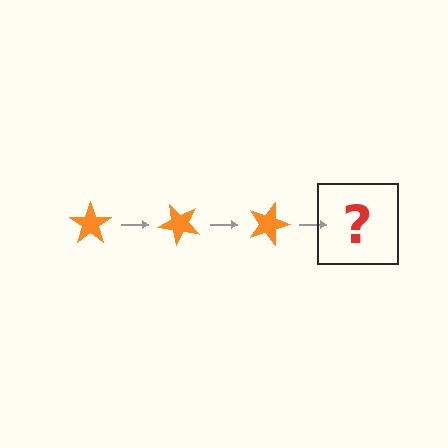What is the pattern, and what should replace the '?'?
The pattern is that the star rotates 45 degrees each step. The '?' should be an orange star rotated 135 degrees.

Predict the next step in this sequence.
The next step is an orange star rotated 135 degrees.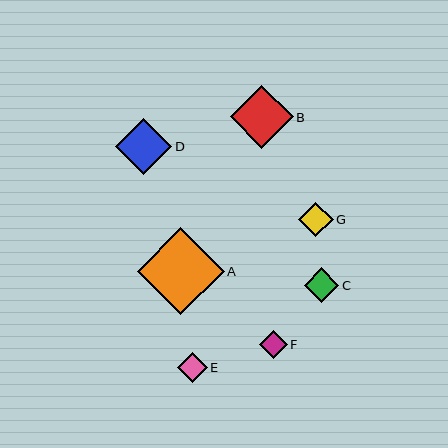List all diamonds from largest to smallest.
From largest to smallest: A, B, D, G, C, E, F.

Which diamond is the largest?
Diamond A is the largest with a size of approximately 87 pixels.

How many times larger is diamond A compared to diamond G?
Diamond A is approximately 2.5 times the size of diamond G.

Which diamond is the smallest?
Diamond F is the smallest with a size of approximately 27 pixels.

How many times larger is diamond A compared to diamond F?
Diamond A is approximately 3.2 times the size of diamond F.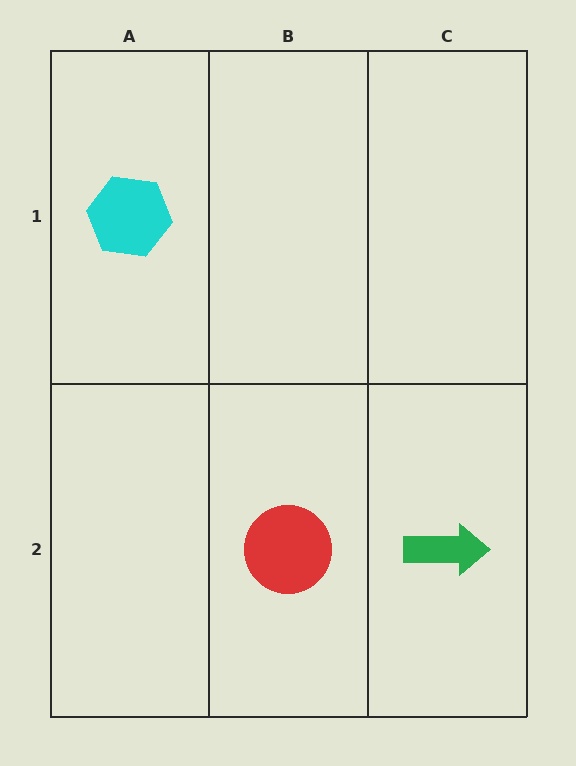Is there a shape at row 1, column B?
No, that cell is empty.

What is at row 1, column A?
A cyan hexagon.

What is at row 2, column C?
A green arrow.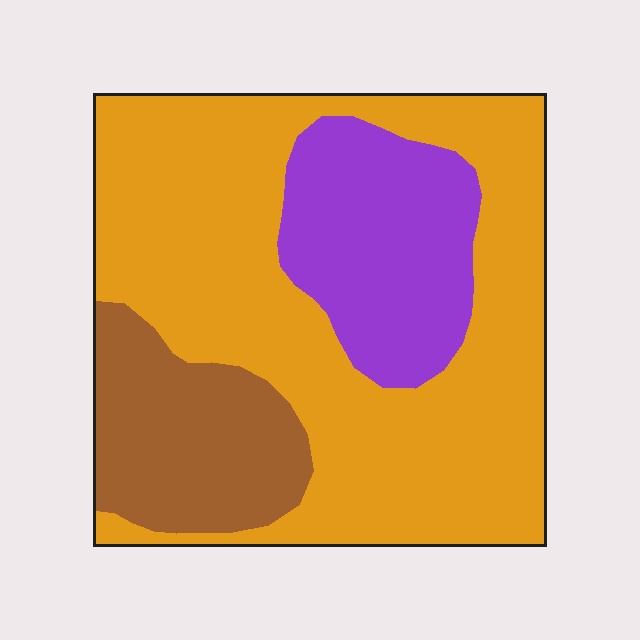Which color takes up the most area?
Orange, at roughly 60%.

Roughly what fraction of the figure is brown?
Brown covers around 20% of the figure.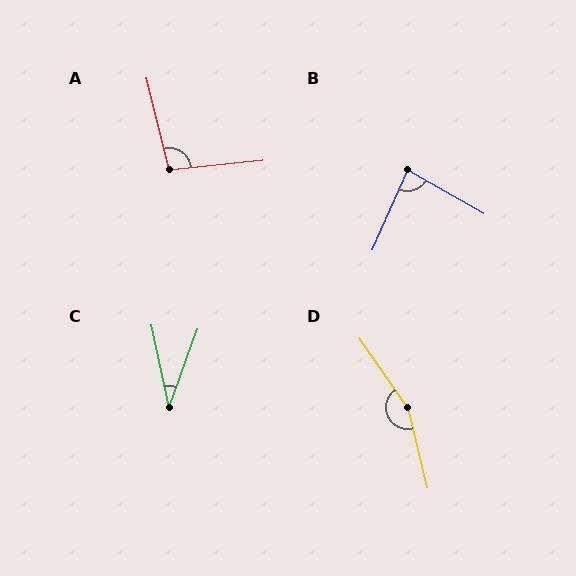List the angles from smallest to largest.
C (32°), B (85°), A (98°), D (159°).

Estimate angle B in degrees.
Approximately 85 degrees.